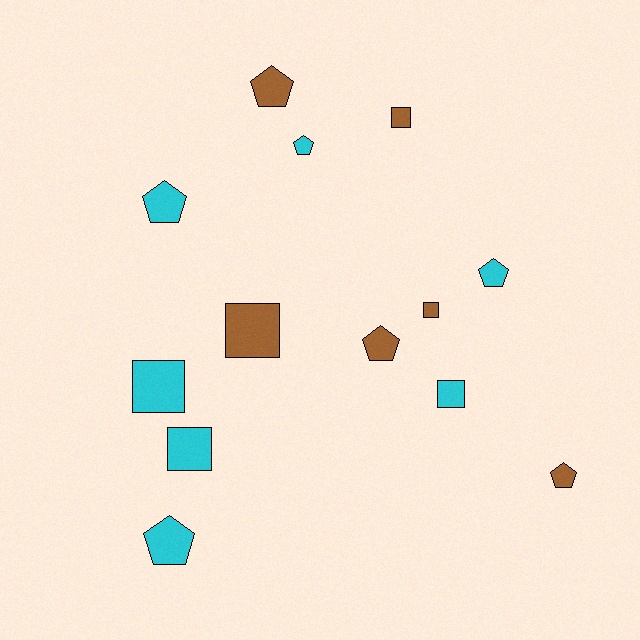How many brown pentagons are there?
There are 3 brown pentagons.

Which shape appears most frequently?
Pentagon, with 7 objects.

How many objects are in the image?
There are 13 objects.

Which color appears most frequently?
Cyan, with 7 objects.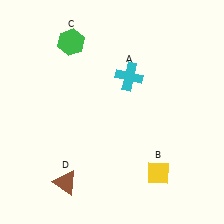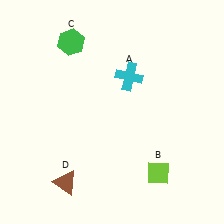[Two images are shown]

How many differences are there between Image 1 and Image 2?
There is 1 difference between the two images.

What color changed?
The diamond (B) changed from yellow in Image 1 to lime in Image 2.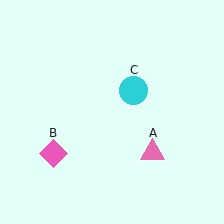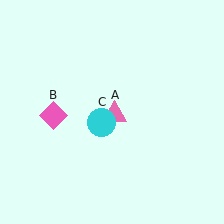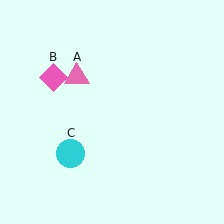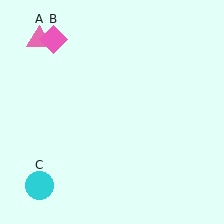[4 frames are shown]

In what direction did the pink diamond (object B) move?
The pink diamond (object B) moved up.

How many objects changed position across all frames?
3 objects changed position: pink triangle (object A), pink diamond (object B), cyan circle (object C).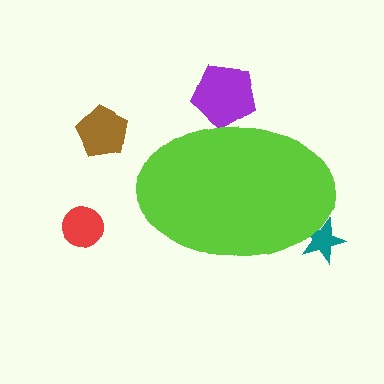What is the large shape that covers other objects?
A lime ellipse.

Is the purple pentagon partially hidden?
Yes, the purple pentagon is partially hidden behind the lime ellipse.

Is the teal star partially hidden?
Yes, the teal star is partially hidden behind the lime ellipse.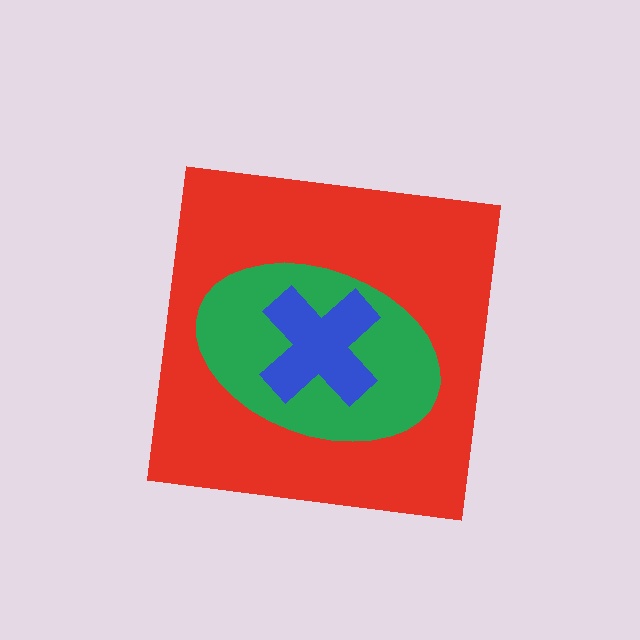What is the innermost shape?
The blue cross.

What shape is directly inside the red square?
The green ellipse.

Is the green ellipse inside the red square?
Yes.